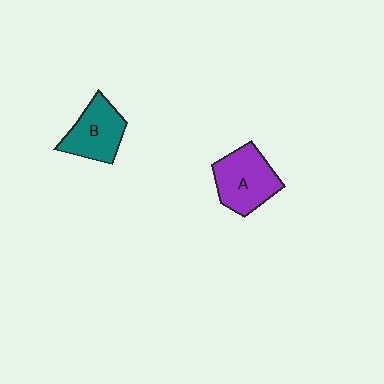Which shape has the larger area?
Shape A (purple).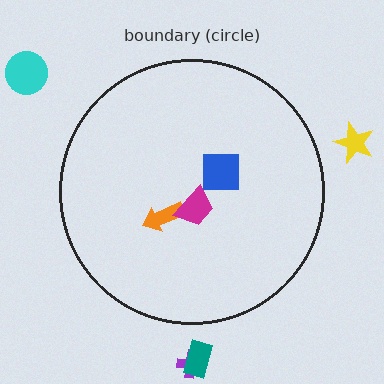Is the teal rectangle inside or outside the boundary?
Outside.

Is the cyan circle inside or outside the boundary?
Outside.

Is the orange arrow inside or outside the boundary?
Inside.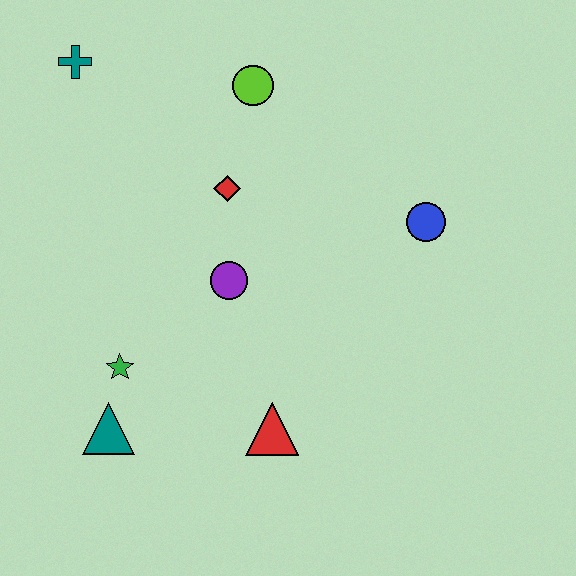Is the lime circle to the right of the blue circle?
No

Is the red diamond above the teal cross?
No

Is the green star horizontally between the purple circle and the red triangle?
No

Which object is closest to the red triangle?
The purple circle is closest to the red triangle.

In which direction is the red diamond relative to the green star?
The red diamond is above the green star.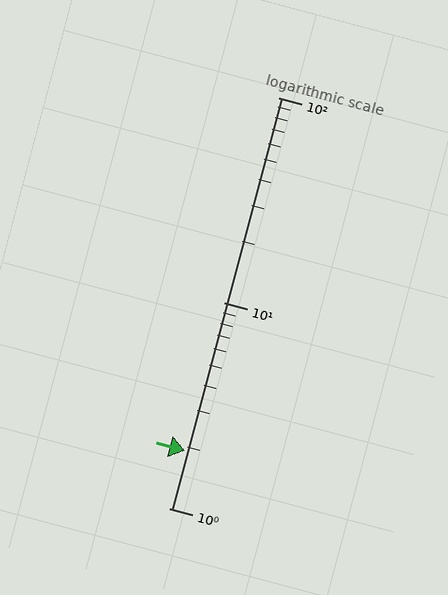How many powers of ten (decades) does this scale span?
The scale spans 2 decades, from 1 to 100.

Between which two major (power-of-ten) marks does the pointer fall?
The pointer is between 1 and 10.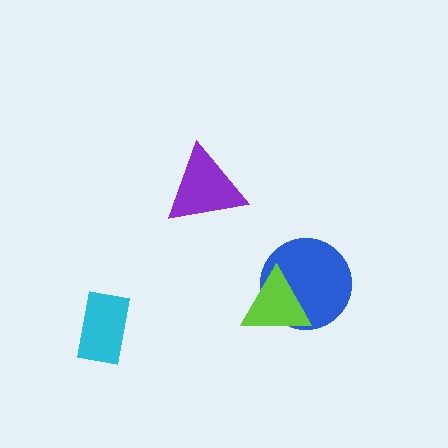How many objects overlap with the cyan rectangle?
0 objects overlap with the cyan rectangle.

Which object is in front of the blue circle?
The lime triangle is in front of the blue circle.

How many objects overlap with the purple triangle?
0 objects overlap with the purple triangle.